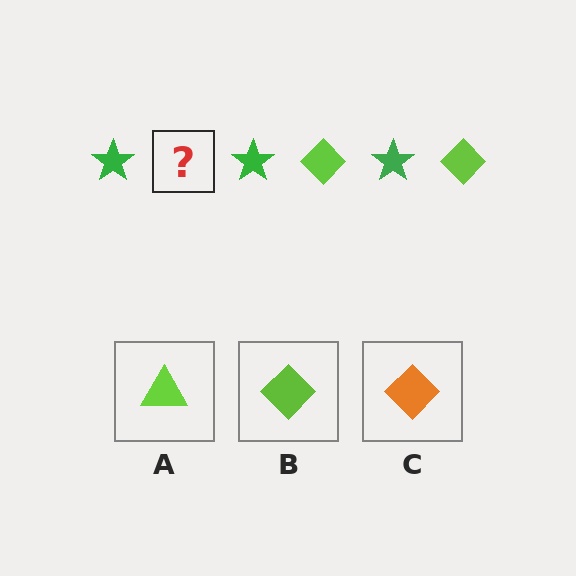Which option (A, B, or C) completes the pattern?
B.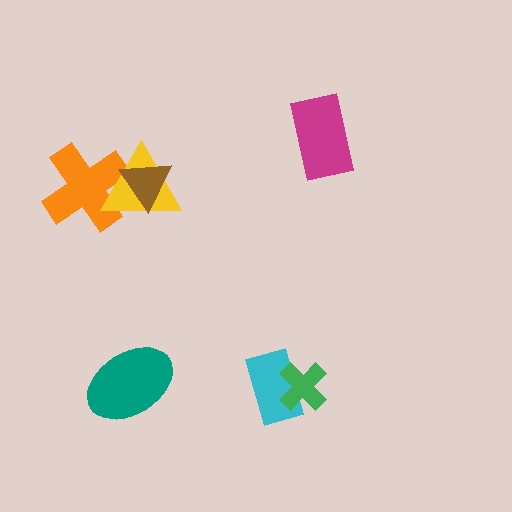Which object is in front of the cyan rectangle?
The green cross is in front of the cyan rectangle.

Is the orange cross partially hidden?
Yes, it is partially covered by another shape.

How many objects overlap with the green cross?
1 object overlaps with the green cross.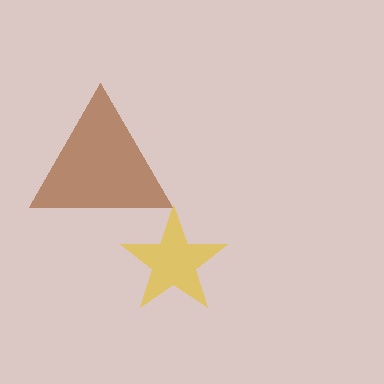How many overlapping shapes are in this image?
There are 2 overlapping shapes in the image.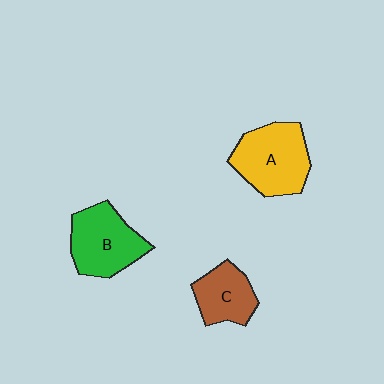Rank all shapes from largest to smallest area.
From largest to smallest: A (yellow), B (green), C (brown).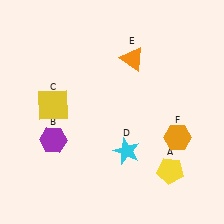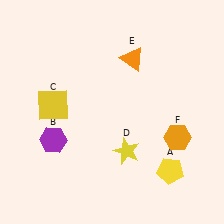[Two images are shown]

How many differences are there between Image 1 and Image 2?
There is 1 difference between the two images.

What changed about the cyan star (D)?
In Image 1, D is cyan. In Image 2, it changed to yellow.